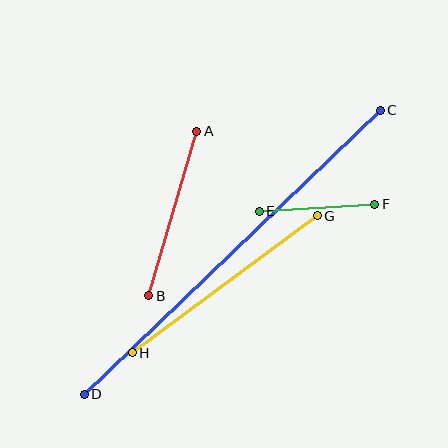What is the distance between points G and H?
The distance is approximately 230 pixels.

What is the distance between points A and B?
The distance is approximately 172 pixels.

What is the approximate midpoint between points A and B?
The midpoint is at approximately (173, 213) pixels.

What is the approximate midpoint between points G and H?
The midpoint is at approximately (225, 284) pixels.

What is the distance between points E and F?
The distance is approximately 116 pixels.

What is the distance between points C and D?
The distance is approximately 410 pixels.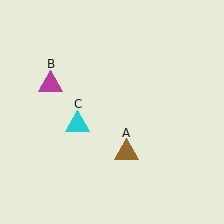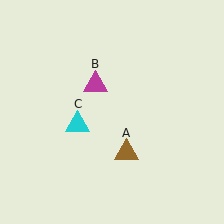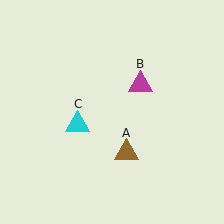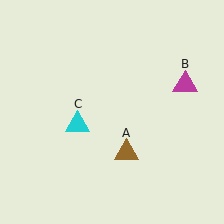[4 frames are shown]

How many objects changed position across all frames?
1 object changed position: magenta triangle (object B).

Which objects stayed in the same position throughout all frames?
Brown triangle (object A) and cyan triangle (object C) remained stationary.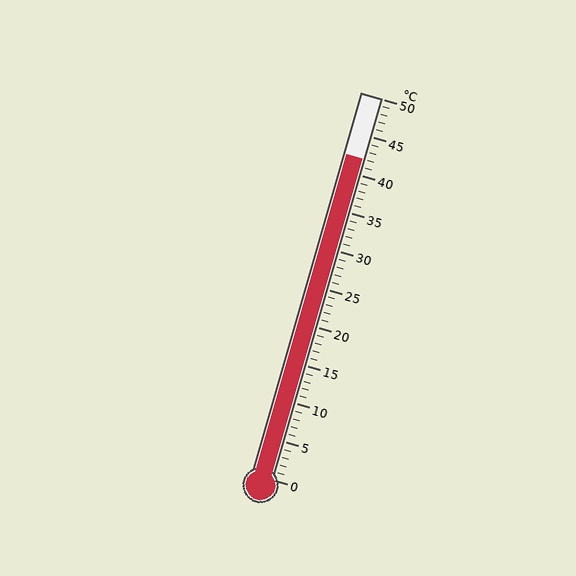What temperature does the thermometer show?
The thermometer shows approximately 42°C.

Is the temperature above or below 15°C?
The temperature is above 15°C.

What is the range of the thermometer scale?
The thermometer scale ranges from 0°C to 50°C.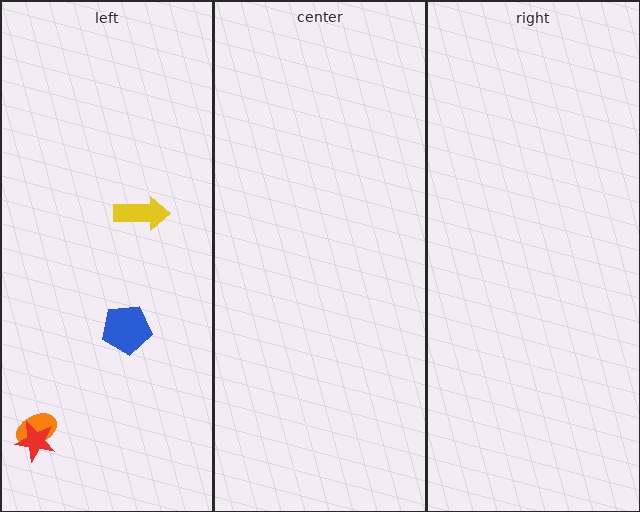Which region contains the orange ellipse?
The left region.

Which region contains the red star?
The left region.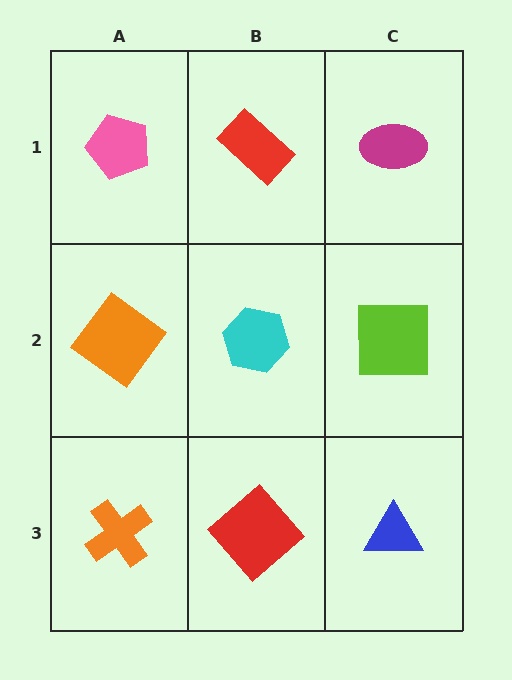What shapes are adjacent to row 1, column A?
An orange diamond (row 2, column A), a red rectangle (row 1, column B).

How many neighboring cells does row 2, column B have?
4.